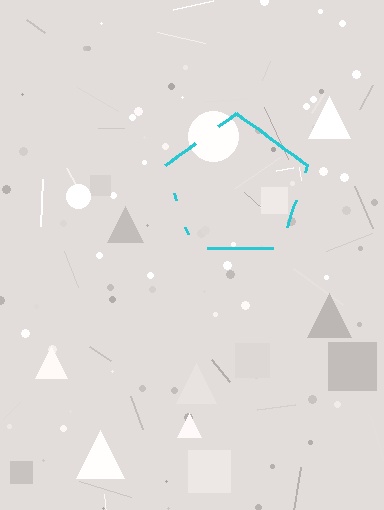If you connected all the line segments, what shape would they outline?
They would outline a pentagon.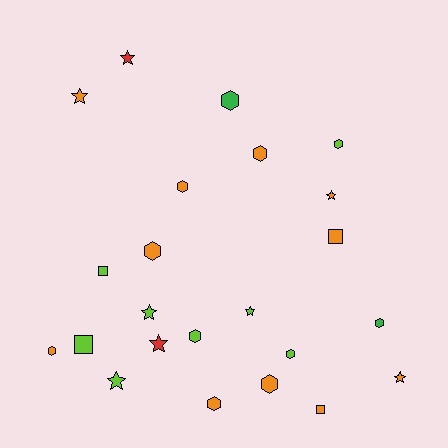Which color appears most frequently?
Orange, with 11 objects.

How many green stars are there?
There are no green stars.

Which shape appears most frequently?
Hexagon, with 11 objects.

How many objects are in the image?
There are 23 objects.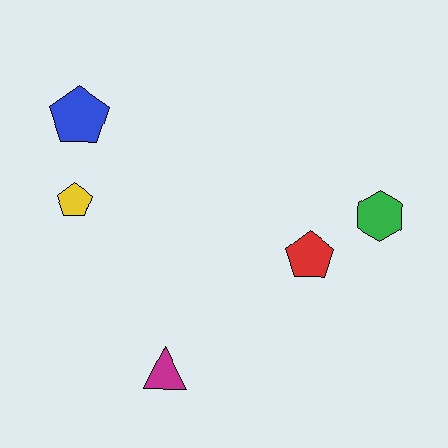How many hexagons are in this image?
There is 1 hexagon.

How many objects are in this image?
There are 5 objects.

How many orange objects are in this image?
There are no orange objects.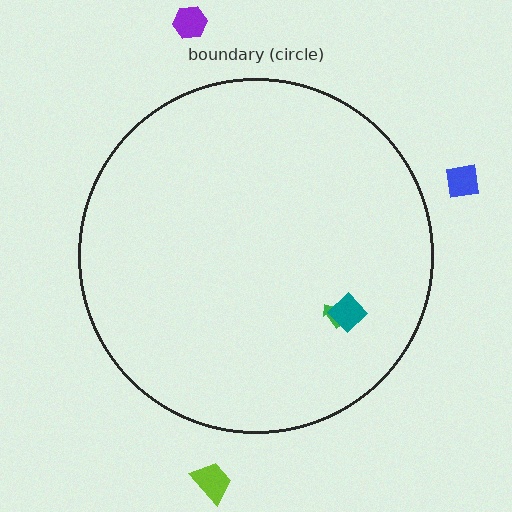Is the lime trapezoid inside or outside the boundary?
Outside.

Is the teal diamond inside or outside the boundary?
Inside.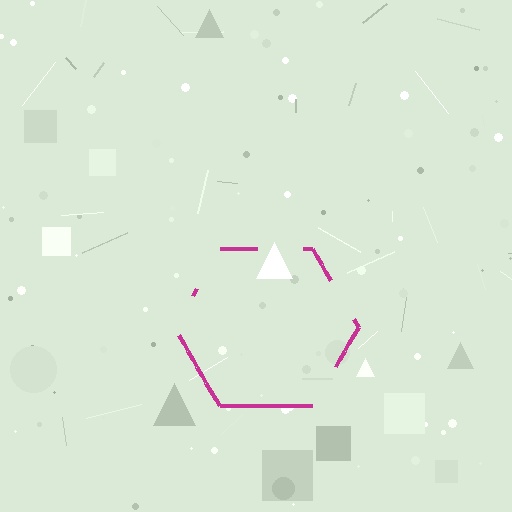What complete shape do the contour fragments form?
The contour fragments form a hexagon.